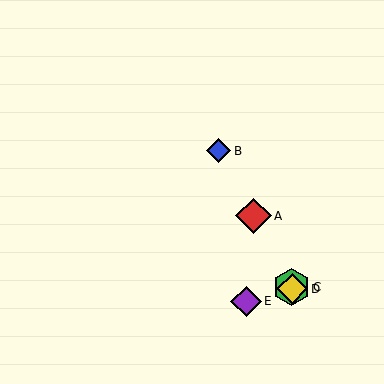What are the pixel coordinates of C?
Object C is at (291, 287).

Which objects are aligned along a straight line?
Objects A, B, C, D are aligned along a straight line.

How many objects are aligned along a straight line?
4 objects (A, B, C, D) are aligned along a straight line.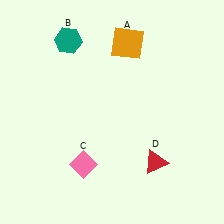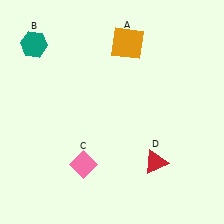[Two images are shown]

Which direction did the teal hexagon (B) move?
The teal hexagon (B) moved left.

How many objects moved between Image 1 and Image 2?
1 object moved between the two images.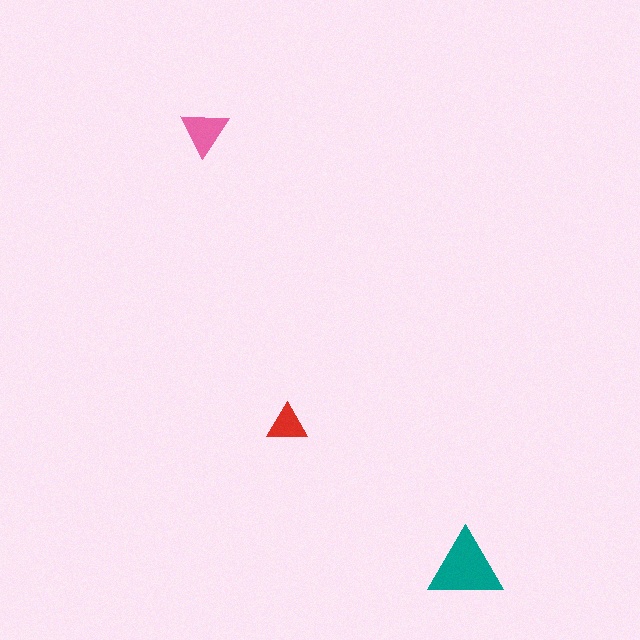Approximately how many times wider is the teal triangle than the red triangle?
About 2 times wider.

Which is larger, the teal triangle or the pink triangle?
The teal one.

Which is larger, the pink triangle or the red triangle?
The pink one.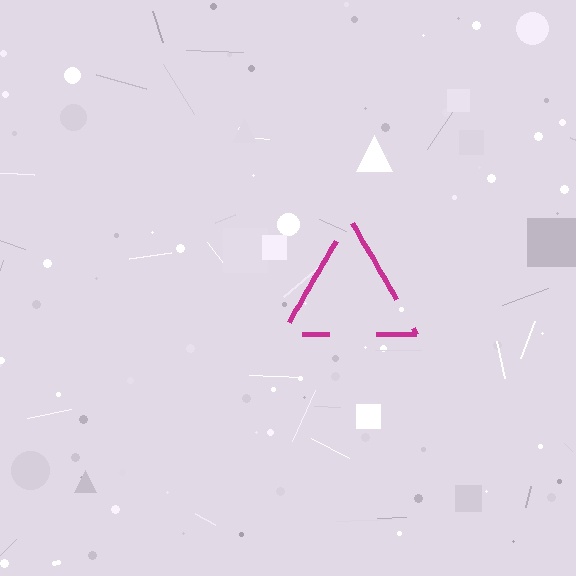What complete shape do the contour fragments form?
The contour fragments form a triangle.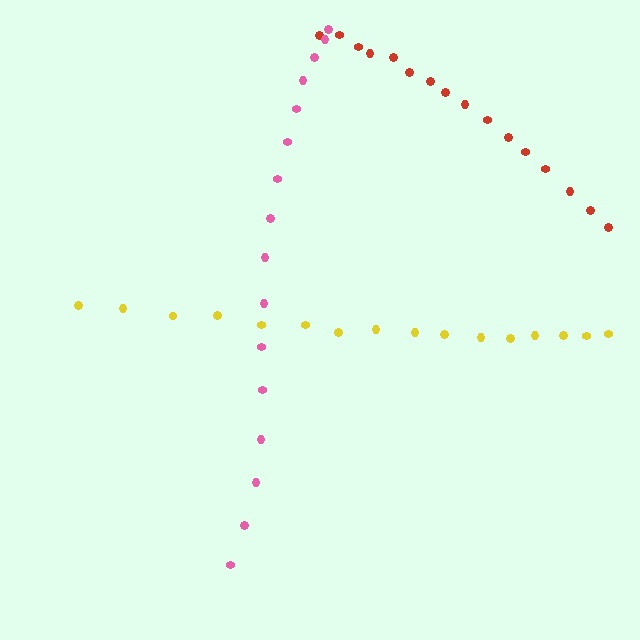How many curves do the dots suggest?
There are 3 distinct paths.